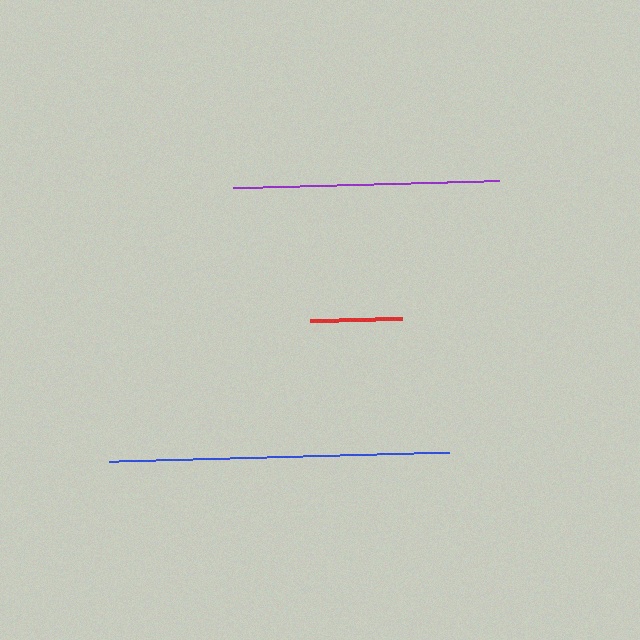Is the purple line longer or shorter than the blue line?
The blue line is longer than the purple line.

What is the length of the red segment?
The red segment is approximately 92 pixels long.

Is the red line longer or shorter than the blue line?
The blue line is longer than the red line.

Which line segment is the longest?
The blue line is the longest at approximately 340 pixels.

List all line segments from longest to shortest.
From longest to shortest: blue, purple, red.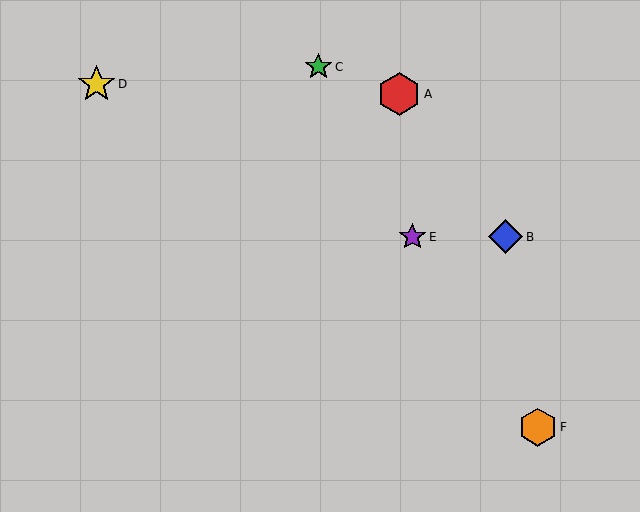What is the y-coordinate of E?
Object E is at y≈237.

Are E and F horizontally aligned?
No, E is at y≈237 and F is at y≈427.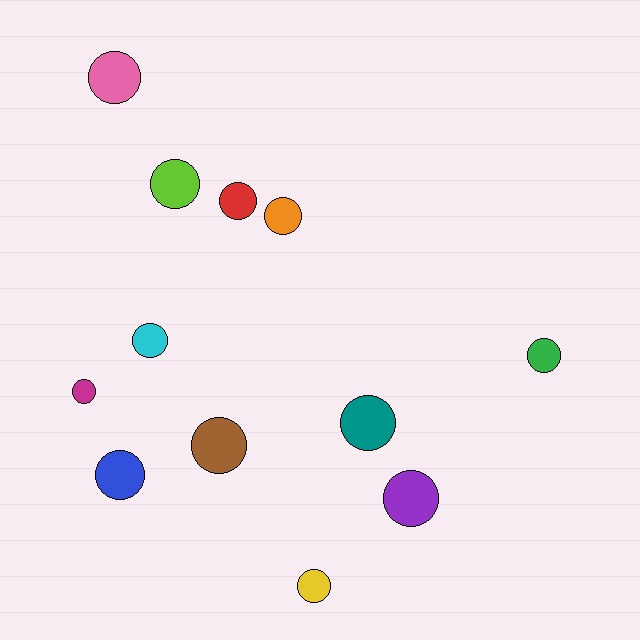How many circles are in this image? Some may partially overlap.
There are 12 circles.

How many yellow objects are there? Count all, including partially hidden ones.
There is 1 yellow object.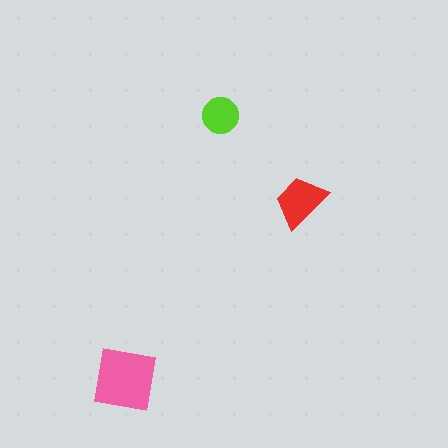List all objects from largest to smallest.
The pink square, the red trapezoid, the lime circle.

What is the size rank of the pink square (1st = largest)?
1st.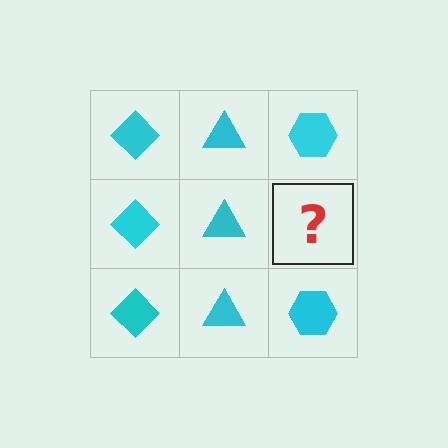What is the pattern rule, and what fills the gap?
The rule is that each column has a consistent shape. The gap should be filled with a cyan hexagon.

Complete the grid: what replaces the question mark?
The question mark should be replaced with a cyan hexagon.